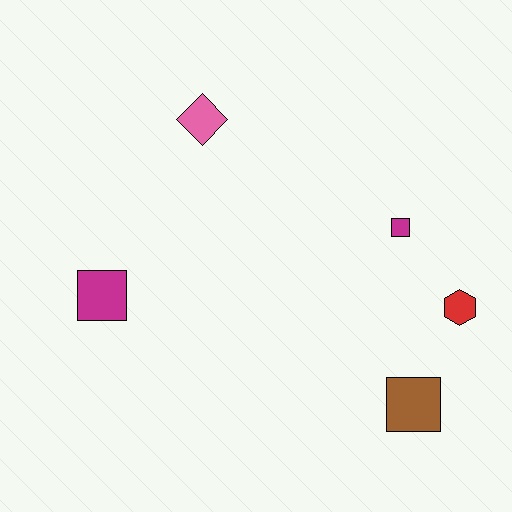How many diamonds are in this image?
There is 1 diamond.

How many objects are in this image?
There are 5 objects.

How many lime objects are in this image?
There are no lime objects.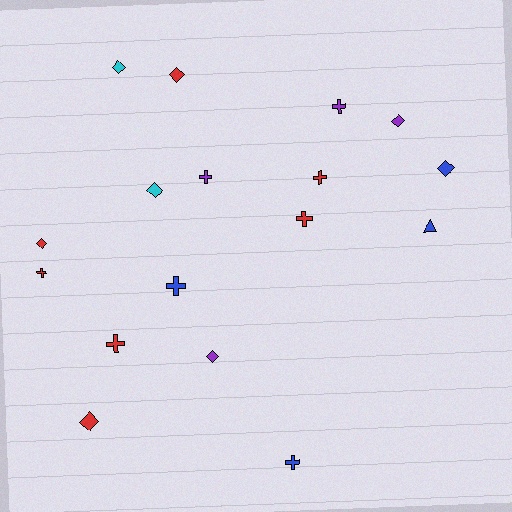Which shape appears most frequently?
Diamond, with 8 objects.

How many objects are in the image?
There are 17 objects.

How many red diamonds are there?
There are 3 red diamonds.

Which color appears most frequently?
Red, with 7 objects.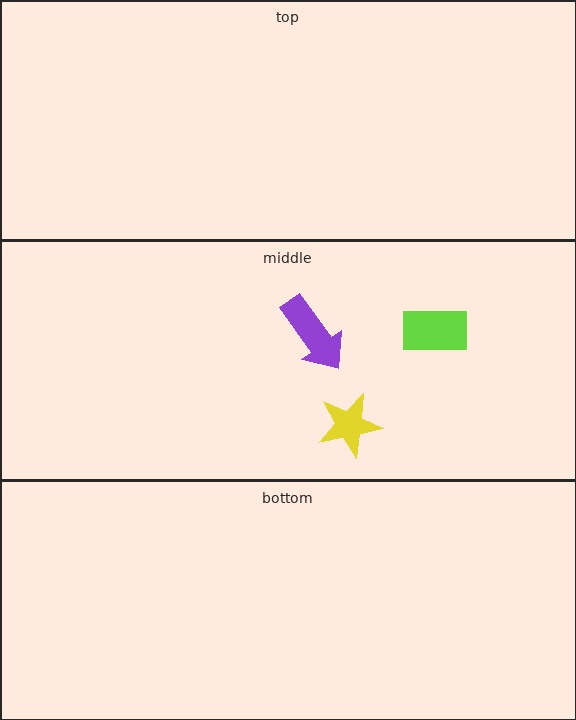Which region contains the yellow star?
The middle region.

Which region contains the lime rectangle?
The middle region.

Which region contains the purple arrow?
The middle region.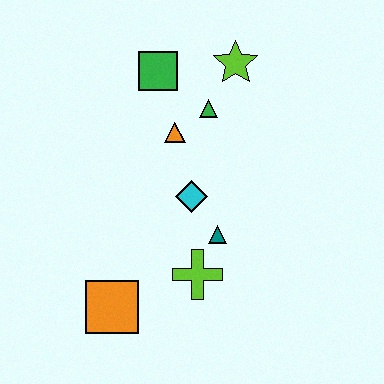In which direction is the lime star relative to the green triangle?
The lime star is above the green triangle.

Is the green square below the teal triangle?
No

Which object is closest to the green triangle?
The orange triangle is closest to the green triangle.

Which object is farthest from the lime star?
The orange square is farthest from the lime star.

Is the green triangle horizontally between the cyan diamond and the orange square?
No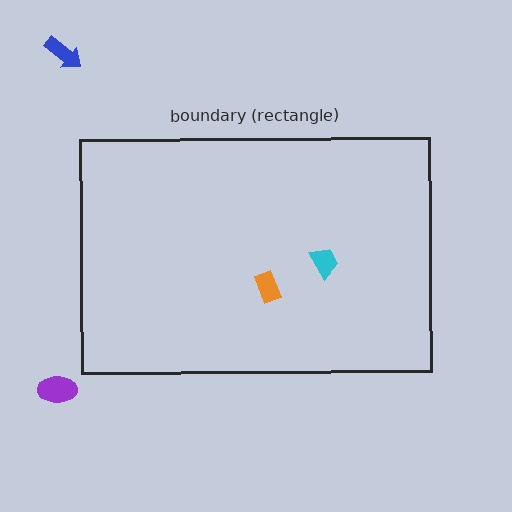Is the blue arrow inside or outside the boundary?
Outside.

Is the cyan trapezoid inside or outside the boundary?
Inside.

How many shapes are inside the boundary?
2 inside, 2 outside.